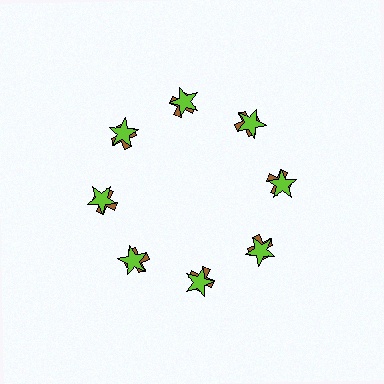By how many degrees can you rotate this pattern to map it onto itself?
The pattern maps onto itself every 45 degrees of rotation.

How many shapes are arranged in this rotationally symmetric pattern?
There are 16 shapes, arranged in 8 groups of 2.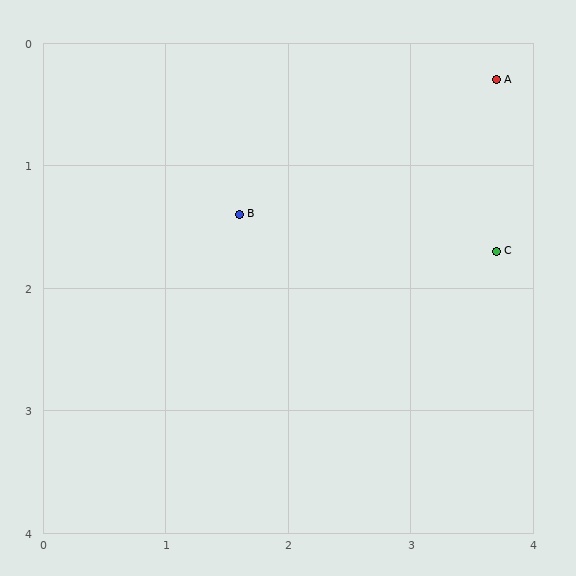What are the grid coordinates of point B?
Point B is at approximately (1.6, 1.4).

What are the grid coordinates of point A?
Point A is at approximately (3.7, 0.3).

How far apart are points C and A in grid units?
Points C and A are about 1.4 grid units apart.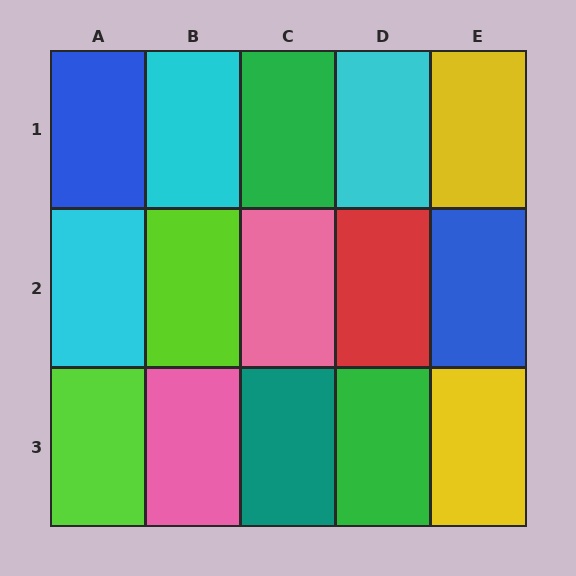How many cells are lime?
2 cells are lime.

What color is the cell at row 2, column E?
Blue.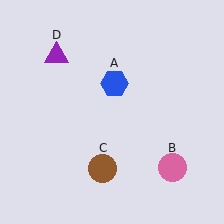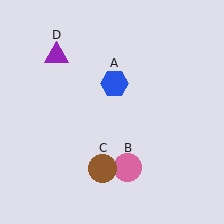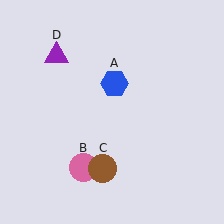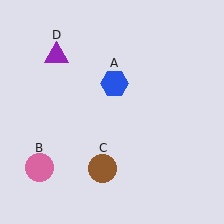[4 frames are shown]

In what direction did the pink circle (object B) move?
The pink circle (object B) moved left.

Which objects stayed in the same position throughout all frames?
Blue hexagon (object A) and brown circle (object C) and purple triangle (object D) remained stationary.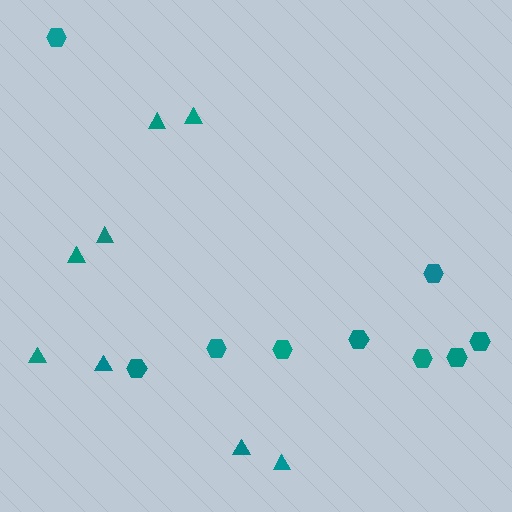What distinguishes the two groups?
There are 2 groups: one group of hexagons (9) and one group of triangles (8).